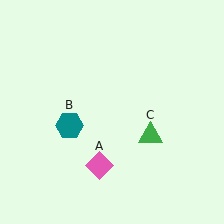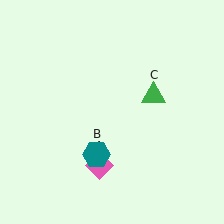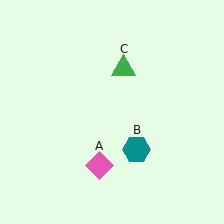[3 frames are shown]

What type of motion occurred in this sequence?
The teal hexagon (object B), green triangle (object C) rotated counterclockwise around the center of the scene.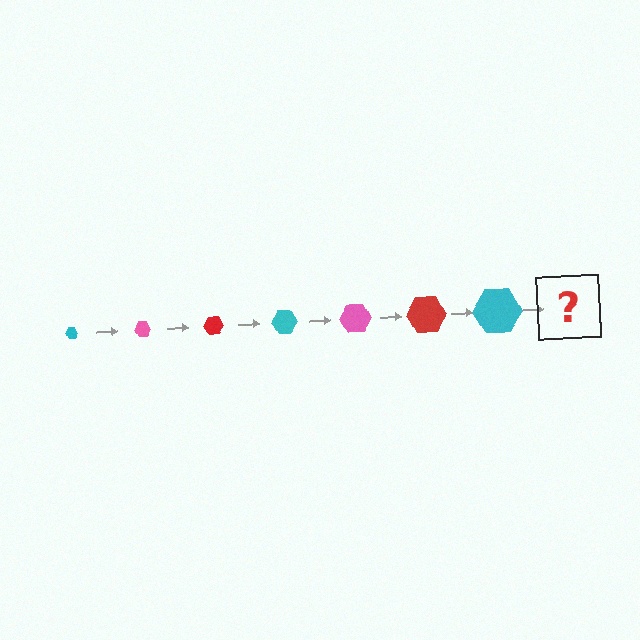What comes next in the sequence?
The next element should be a pink hexagon, larger than the previous one.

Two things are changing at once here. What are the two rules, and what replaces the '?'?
The two rules are that the hexagon grows larger each step and the color cycles through cyan, pink, and red. The '?' should be a pink hexagon, larger than the previous one.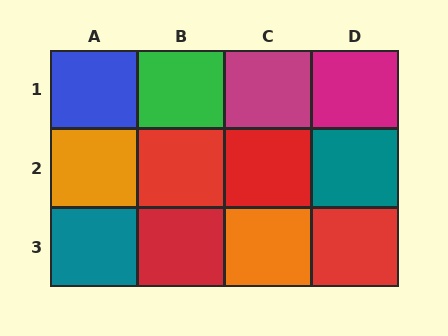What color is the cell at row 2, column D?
Teal.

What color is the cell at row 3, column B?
Red.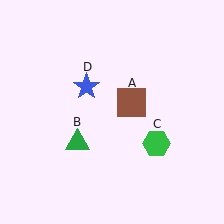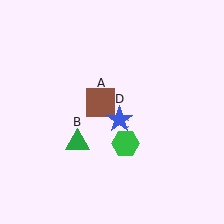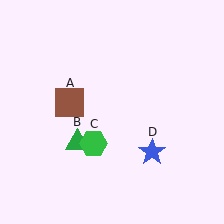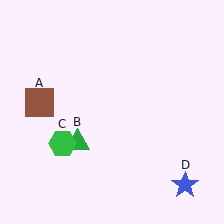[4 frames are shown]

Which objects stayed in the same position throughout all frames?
Green triangle (object B) remained stationary.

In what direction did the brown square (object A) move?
The brown square (object A) moved left.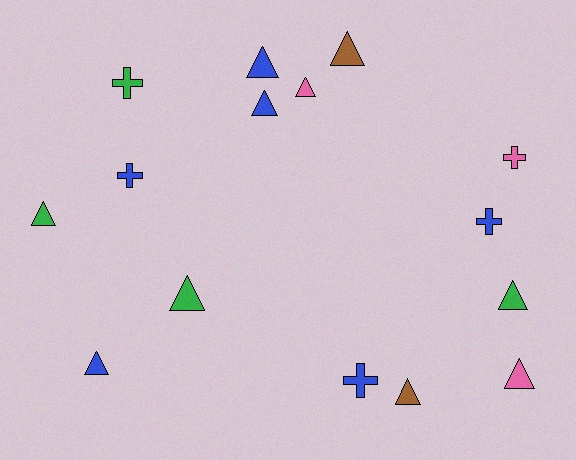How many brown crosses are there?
There are no brown crosses.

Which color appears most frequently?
Blue, with 6 objects.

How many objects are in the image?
There are 15 objects.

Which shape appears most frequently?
Triangle, with 10 objects.